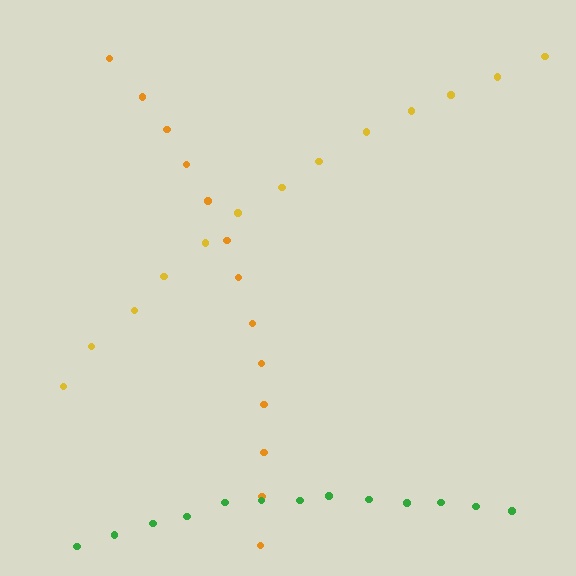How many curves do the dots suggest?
There are 3 distinct paths.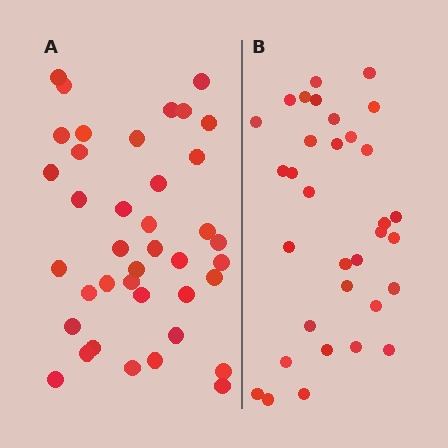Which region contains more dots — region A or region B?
Region A (the left region) has more dots.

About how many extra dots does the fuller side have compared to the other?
Region A has about 6 more dots than region B.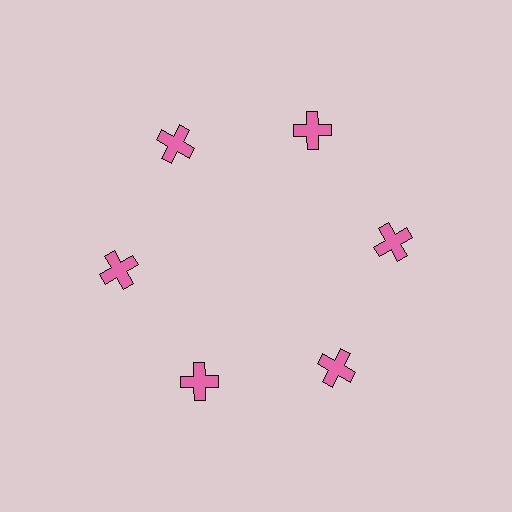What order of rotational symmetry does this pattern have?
This pattern has 6-fold rotational symmetry.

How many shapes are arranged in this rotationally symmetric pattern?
There are 6 shapes, arranged in 6 groups of 1.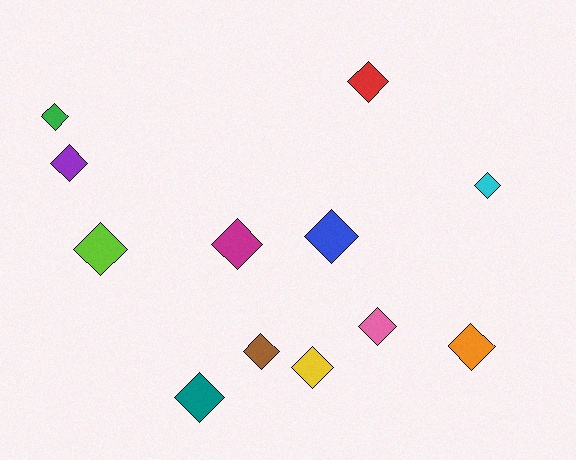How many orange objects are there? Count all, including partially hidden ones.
There is 1 orange object.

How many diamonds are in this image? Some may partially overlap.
There are 12 diamonds.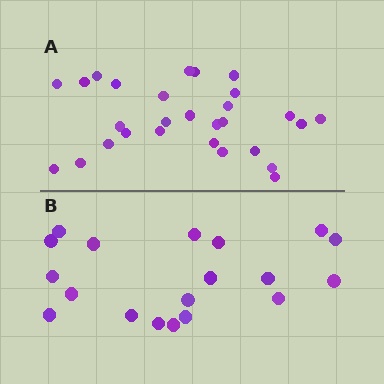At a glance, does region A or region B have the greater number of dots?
Region A (the top region) has more dots.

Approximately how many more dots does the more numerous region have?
Region A has roughly 8 or so more dots than region B.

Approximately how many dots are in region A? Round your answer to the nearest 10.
About 30 dots. (The exact count is 28, which rounds to 30.)